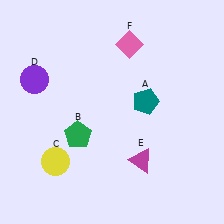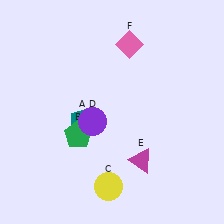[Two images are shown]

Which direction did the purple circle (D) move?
The purple circle (D) moved right.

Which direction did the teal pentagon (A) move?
The teal pentagon (A) moved left.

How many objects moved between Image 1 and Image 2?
3 objects moved between the two images.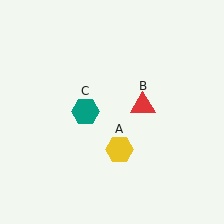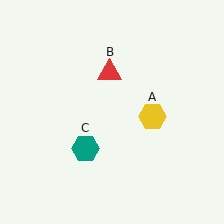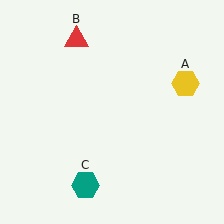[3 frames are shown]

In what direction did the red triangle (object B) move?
The red triangle (object B) moved up and to the left.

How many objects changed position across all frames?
3 objects changed position: yellow hexagon (object A), red triangle (object B), teal hexagon (object C).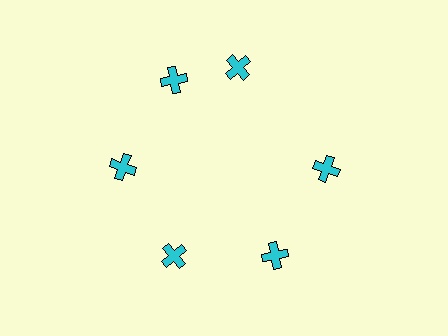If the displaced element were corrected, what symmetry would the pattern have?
It would have 6-fold rotational symmetry — the pattern would map onto itself every 60 degrees.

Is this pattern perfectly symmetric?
No. The 6 cyan crosses are arranged in a ring, but one element near the 1 o'clock position is rotated out of alignment along the ring, breaking the 6-fold rotational symmetry.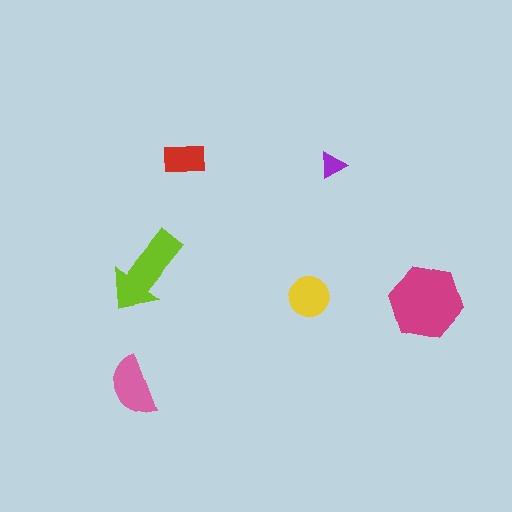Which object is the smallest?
The purple triangle.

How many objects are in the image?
There are 6 objects in the image.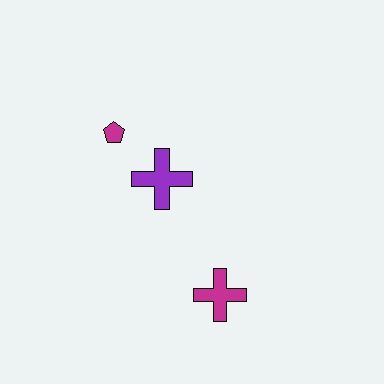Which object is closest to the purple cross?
The magenta pentagon is closest to the purple cross.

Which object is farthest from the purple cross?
The magenta cross is farthest from the purple cross.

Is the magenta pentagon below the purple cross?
No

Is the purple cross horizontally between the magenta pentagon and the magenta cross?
Yes